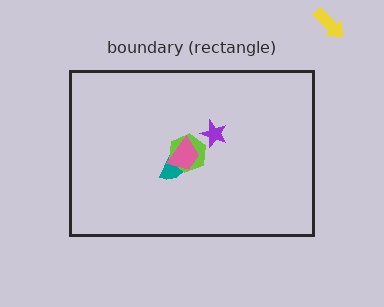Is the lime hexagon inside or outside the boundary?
Inside.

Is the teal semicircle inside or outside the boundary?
Inside.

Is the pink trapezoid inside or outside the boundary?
Inside.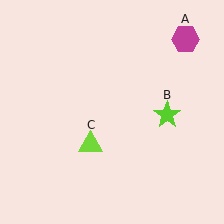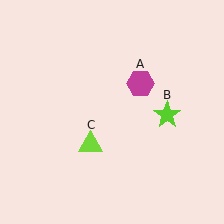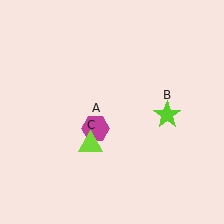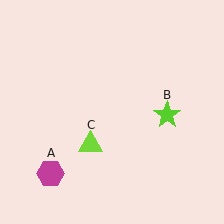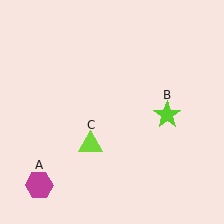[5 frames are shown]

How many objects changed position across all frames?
1 object changed position: magenta hexagon (object A).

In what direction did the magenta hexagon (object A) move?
The magenta hexagon (object A) moved down and to the left.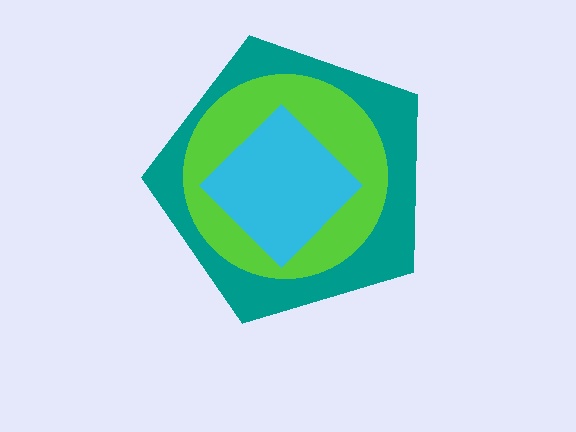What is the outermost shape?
The teal pentagon.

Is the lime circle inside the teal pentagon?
Yes.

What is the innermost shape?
The cyan diamond.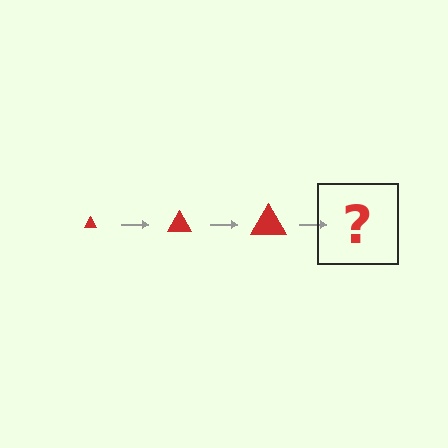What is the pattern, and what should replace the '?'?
The pattern is that the triangle gets progressively larger each step. The '?' should be a red triangle, larger than the previous one.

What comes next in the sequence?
The next element should be a red triangle, larger than the previous one.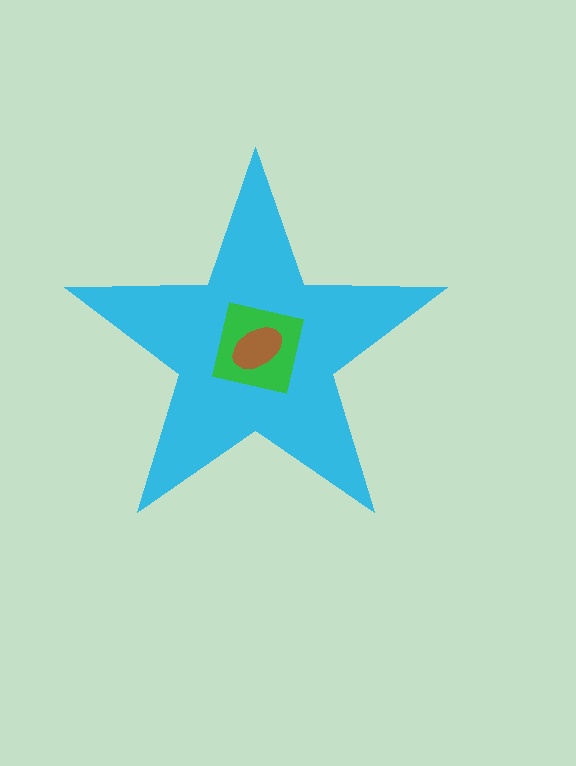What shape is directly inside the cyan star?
The green square.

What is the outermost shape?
The cyan star.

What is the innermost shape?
The brown ellipse.